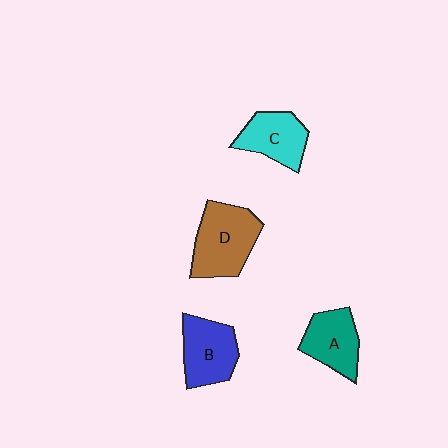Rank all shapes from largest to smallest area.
From largest to smallest: D (brown), B (blue), A (teal), C (cyan).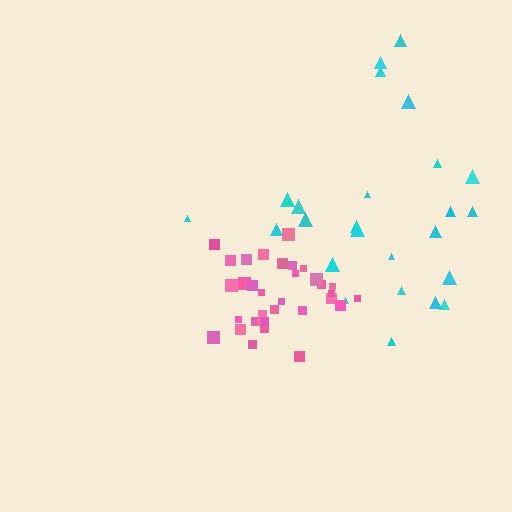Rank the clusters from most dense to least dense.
pink, cyan.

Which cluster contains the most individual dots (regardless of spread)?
Pink (33).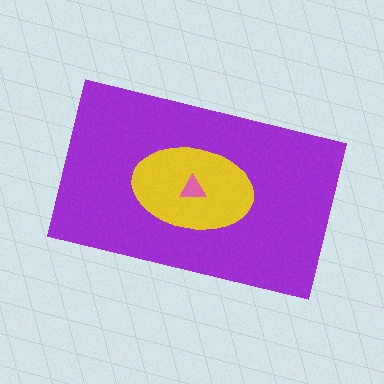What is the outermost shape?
The purple rectangle.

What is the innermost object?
The pink triangle.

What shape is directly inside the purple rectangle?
The yellow ellipse.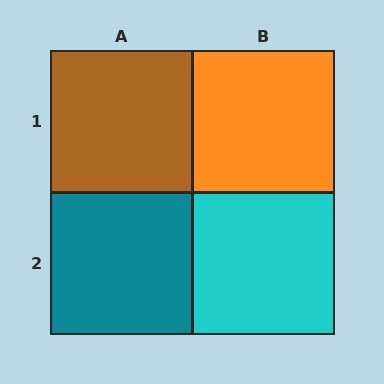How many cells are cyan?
1 cell is cyan.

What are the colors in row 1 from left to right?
Brown, orange.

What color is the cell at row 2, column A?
Teal.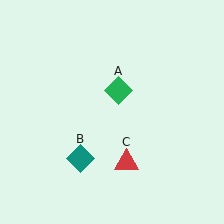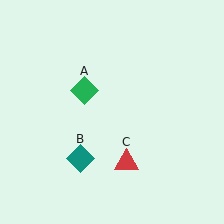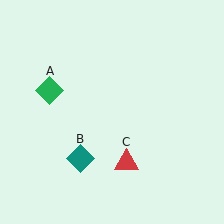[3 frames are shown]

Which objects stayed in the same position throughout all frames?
Teal diamond (object B) and red triangle (object C) remained stationary.